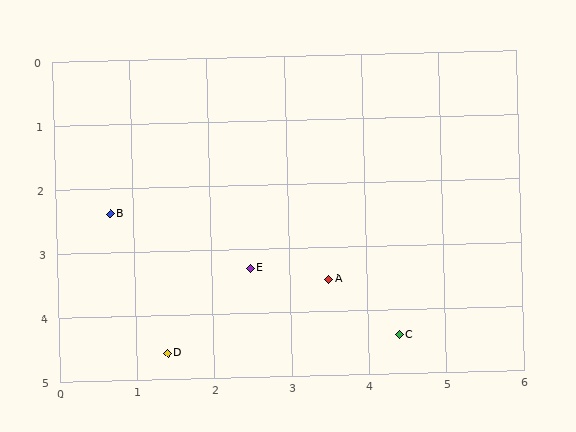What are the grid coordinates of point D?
Point D is at approximately (1.4, 4.6).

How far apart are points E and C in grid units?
Points E and C are about 2.2 grid units apart.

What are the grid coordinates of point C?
Point C is at approximately (4.4, 4.4).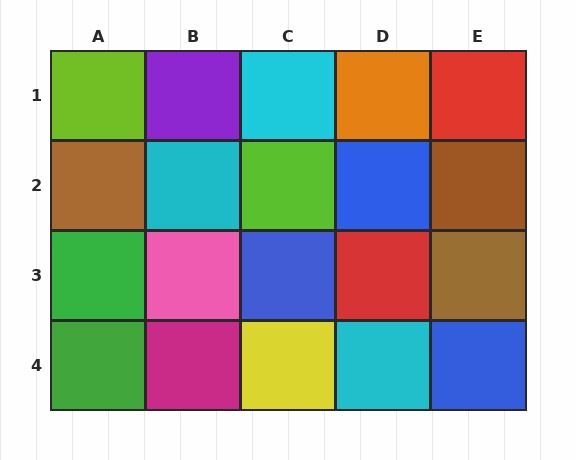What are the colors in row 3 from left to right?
Green, pink, blue, red, brown.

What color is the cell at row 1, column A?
Lime.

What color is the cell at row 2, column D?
Blue.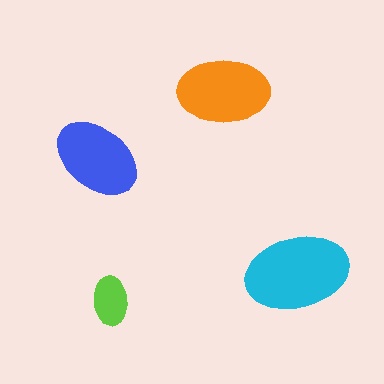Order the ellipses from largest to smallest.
the cyan one, the orange one, the blue one, the lime one.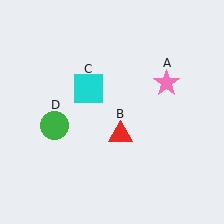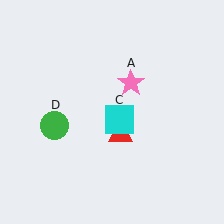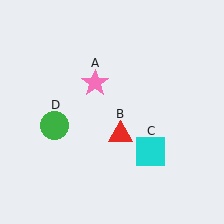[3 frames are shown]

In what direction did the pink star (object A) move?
The pink star (object A) moved left.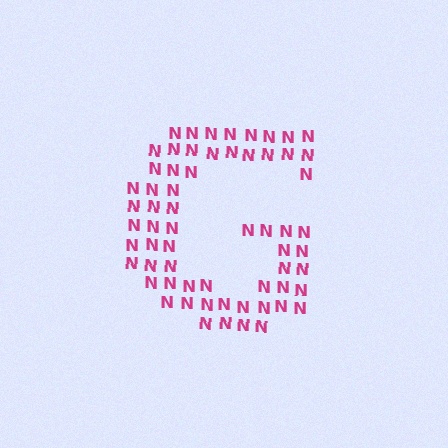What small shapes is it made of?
It is made of small letter N's.